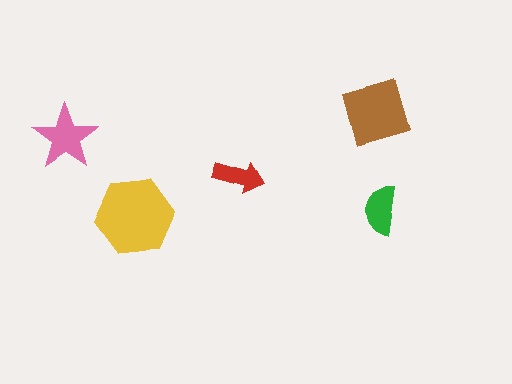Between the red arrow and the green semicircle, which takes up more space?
The green semicircle.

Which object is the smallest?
The red arrow.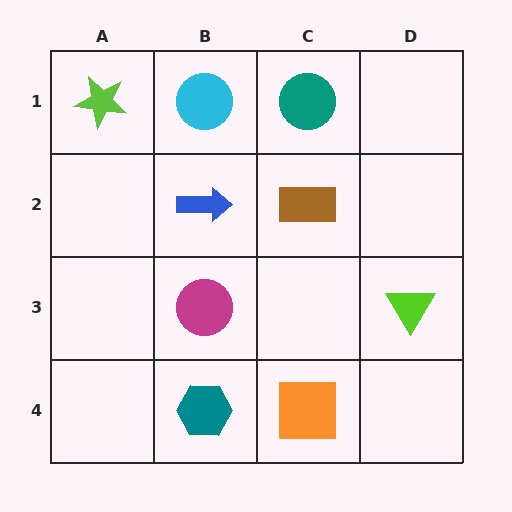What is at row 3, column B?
A magenta circle.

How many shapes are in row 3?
2 shapes.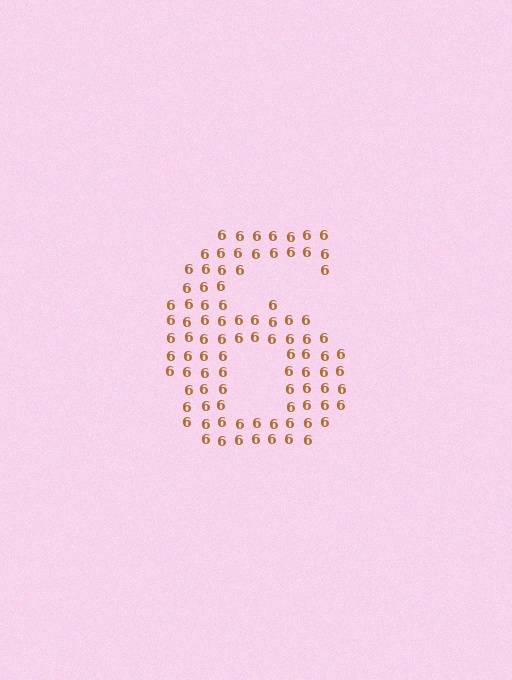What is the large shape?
The large shape is the digit 6.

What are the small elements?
The small elements are digit 6's.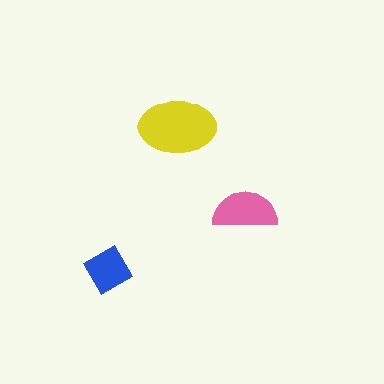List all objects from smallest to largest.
The blue diamond, the pink semicircle, the yellow ellipse.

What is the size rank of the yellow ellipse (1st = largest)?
1st.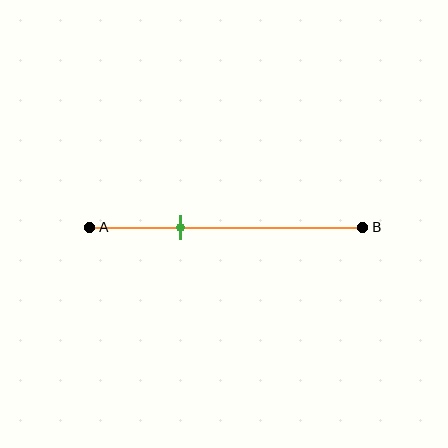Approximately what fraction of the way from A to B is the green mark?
The green mark is approximately 35% of the way from A to B.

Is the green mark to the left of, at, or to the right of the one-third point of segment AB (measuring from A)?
The green mark is approximately at the one-third point of segment AB.